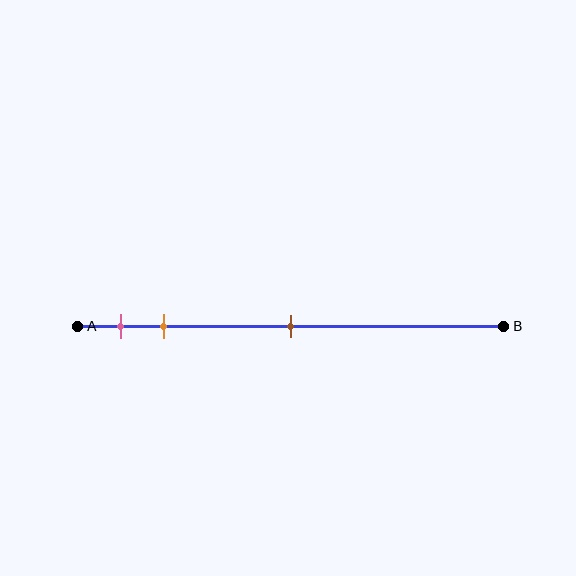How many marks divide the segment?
There are 3 marks dividing the segment.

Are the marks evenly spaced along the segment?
No, the marks are not evenly spaced.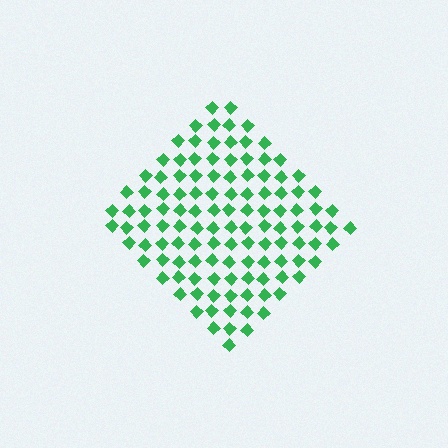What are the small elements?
The small elements are diamonds.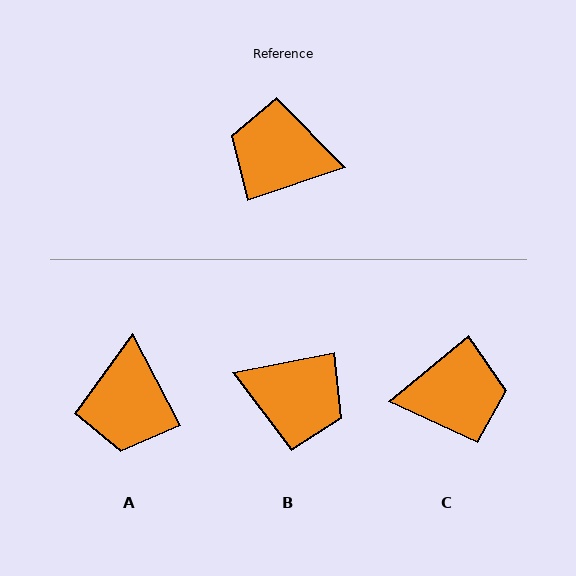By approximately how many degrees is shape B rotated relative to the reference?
Approximately 173 degrees counter-clockwise.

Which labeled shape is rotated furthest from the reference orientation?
B, about 173 degrees away.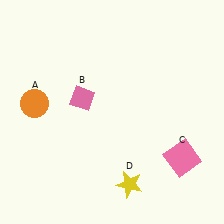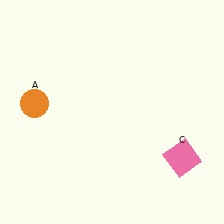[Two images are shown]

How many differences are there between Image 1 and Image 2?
There are 2 differences between the two images.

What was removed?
The yellow star (D), the pink diamond (B) were removed in Image 2.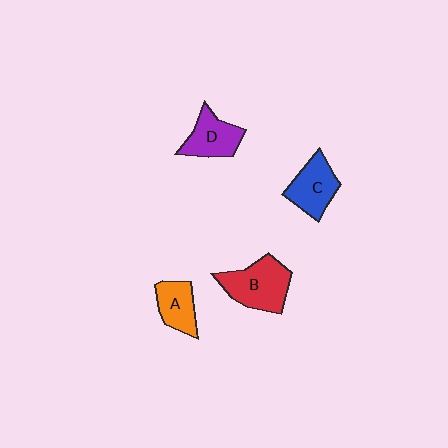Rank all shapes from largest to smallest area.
From largest to smallest: B (red), C (blue), D (purple), A (orange).